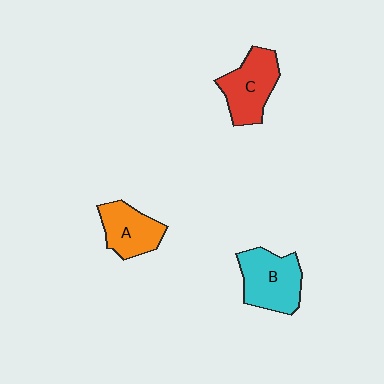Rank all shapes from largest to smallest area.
From largest to smallest: B (cyan), C (red), A (orange).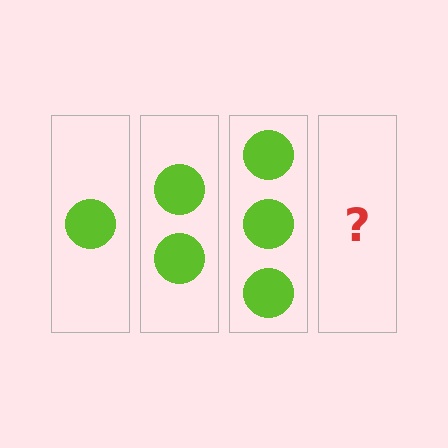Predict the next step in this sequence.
The next step is 4 circles.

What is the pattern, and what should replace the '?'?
The pattern is that each step adds one more circle. The '?' should be 4 circles.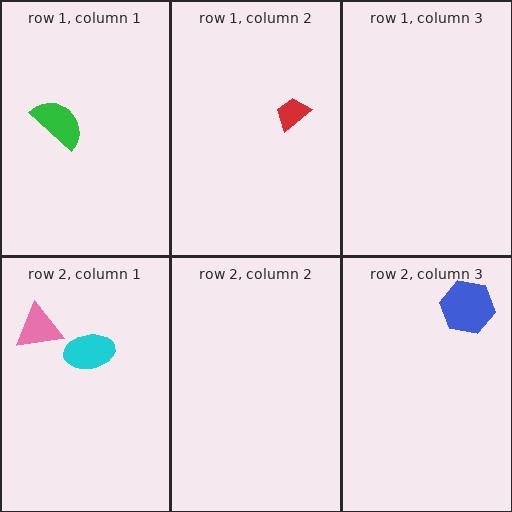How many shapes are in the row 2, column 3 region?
1.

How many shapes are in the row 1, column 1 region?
1.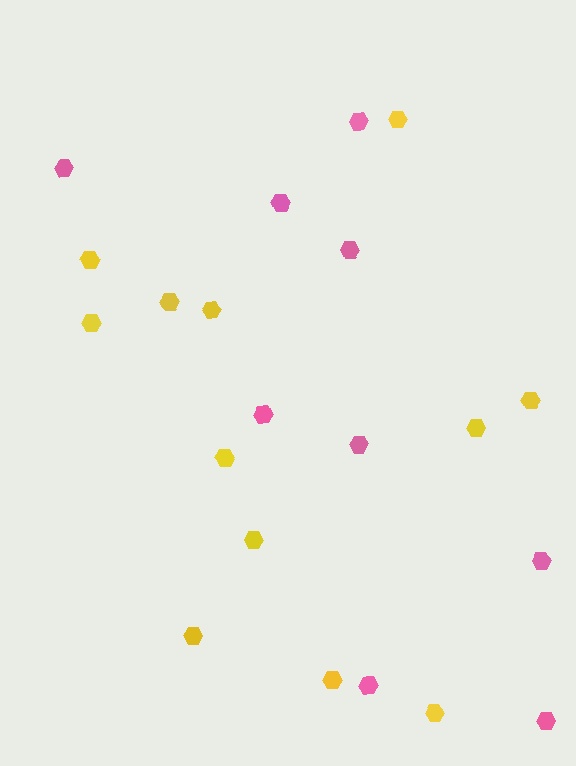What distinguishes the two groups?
There are 2 groups: one group of yellow hexagons (12) and one group of pink hexagons (9).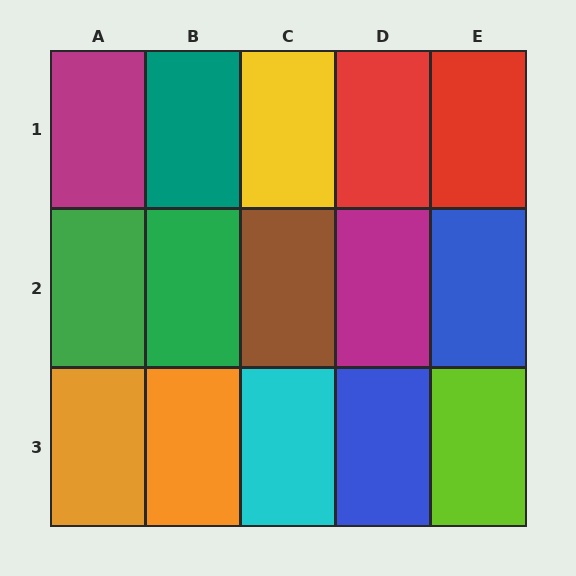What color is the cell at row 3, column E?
Lime.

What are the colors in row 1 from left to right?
Magenta, teal, yellow, red, red.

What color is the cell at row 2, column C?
Brown.